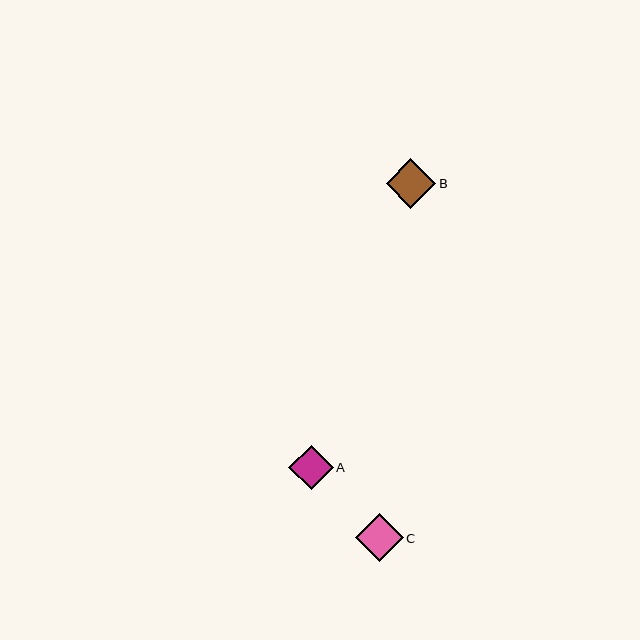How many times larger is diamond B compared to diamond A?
Diamond B is approximately 1.1 times the size of diamond A.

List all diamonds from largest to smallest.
From largest to smallest: B, C, A.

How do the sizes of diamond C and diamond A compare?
Diamond C and diamond A are approximately the same size.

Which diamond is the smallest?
Diamond A is the smallest with a size of approximately 44 pixels.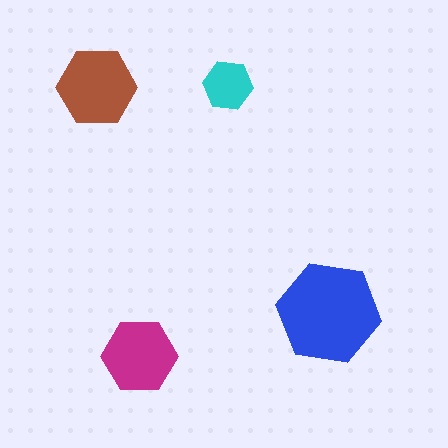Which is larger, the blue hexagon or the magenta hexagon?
The blue one.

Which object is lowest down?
The magenta hexagon is bottommost.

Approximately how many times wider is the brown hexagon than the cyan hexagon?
About 1.5 times wider.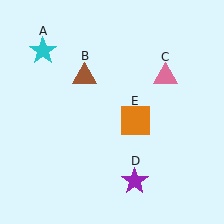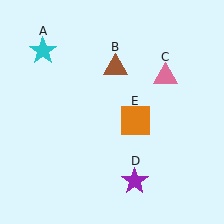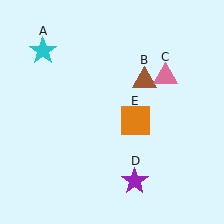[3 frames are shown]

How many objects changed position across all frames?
1 object changed position: brown triangle (object B).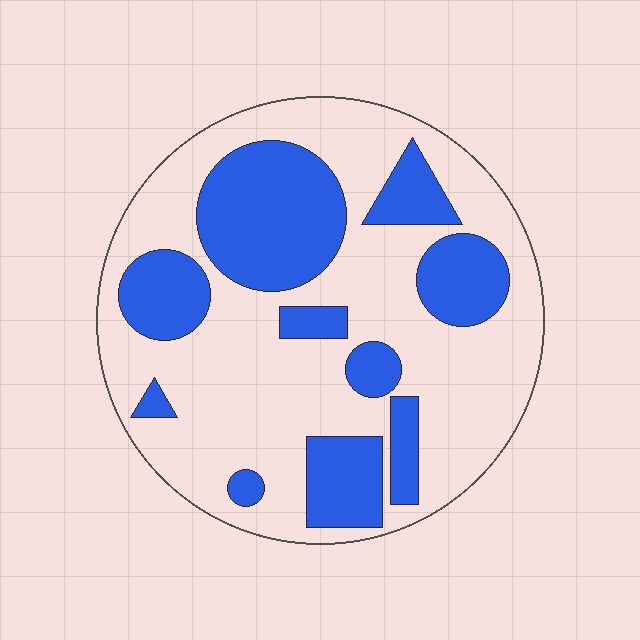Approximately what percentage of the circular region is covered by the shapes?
Approximately 35%.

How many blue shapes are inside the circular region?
10.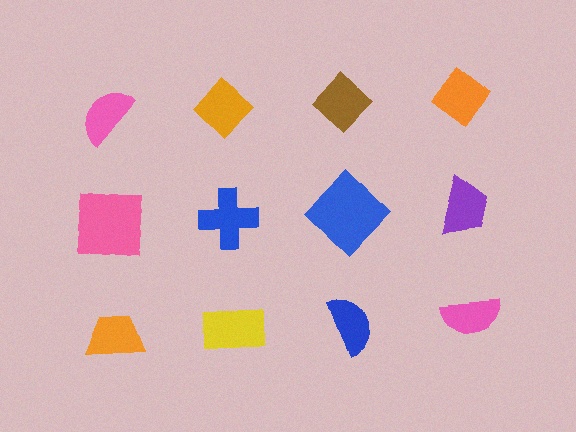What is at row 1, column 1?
A pink semicircle.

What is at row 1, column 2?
An orange diamond.